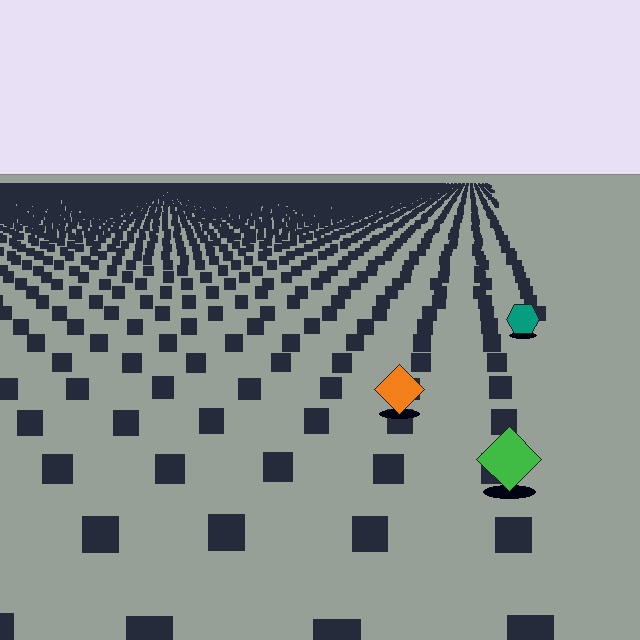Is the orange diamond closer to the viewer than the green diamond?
No. The green diamond is closer — you can tell from the texture gradient: the ground texture is coarser near it.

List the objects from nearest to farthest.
From nearest to farthest: the green diamond, the orange diamond, the teal hexagon.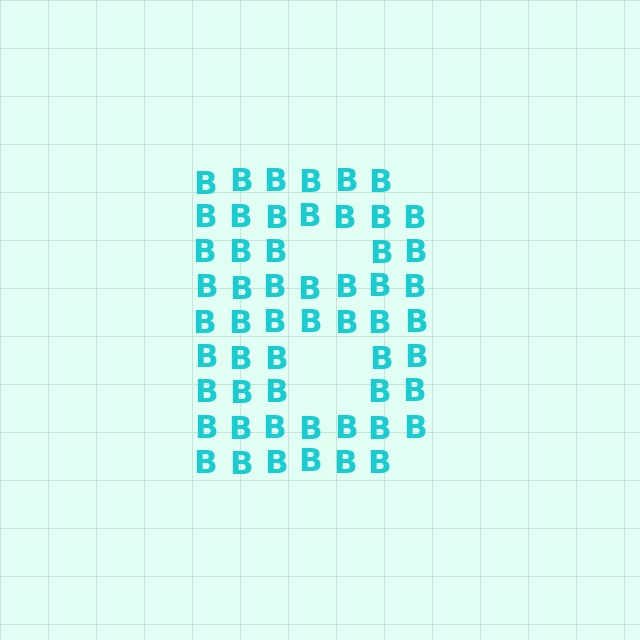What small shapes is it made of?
It is made of small letter B's.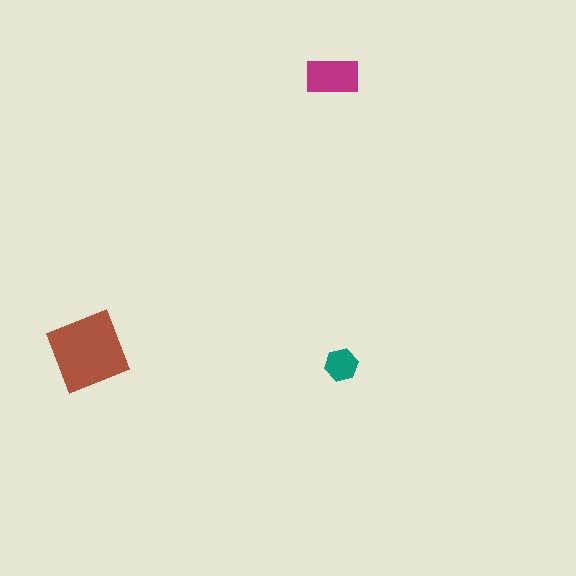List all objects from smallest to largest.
The teal hexagon, the magenta rectangle, the brown diamond.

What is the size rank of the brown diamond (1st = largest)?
1st.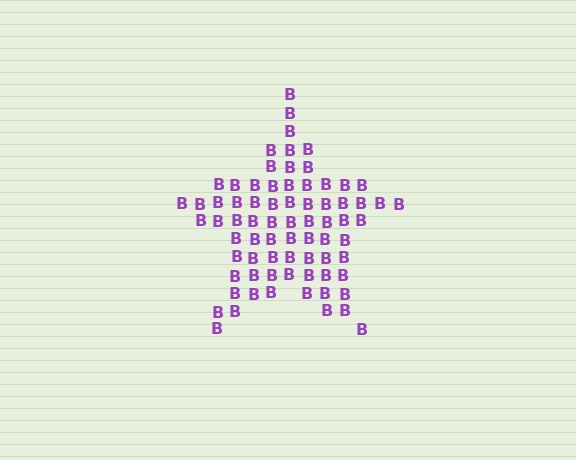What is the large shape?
The large shape is a star.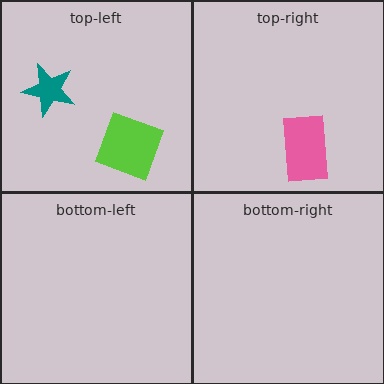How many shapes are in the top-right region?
1.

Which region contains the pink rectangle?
The top-right region.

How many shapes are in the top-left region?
2.